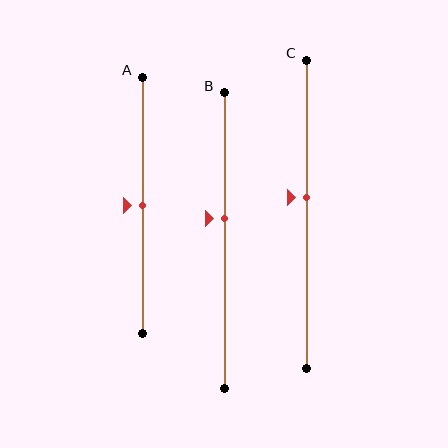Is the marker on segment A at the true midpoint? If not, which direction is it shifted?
Yes, the marker on segment A is at the true midpoint.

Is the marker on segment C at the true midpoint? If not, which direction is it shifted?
No, the marker on segment C is shifted upward by about 5% of the segment length.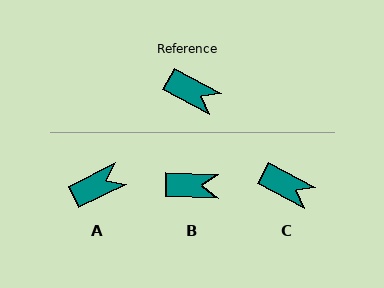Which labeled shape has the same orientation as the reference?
C.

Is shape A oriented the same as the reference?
No, it is off by about 55 degrees.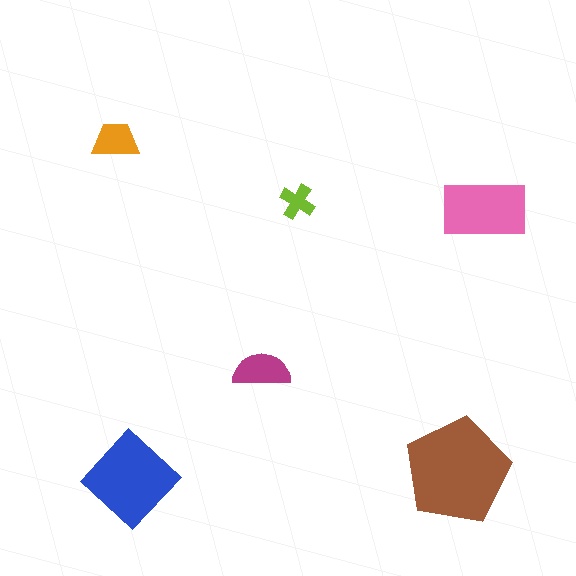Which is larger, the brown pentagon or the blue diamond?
The brown pentagon.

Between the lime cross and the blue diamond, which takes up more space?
The blue diamond.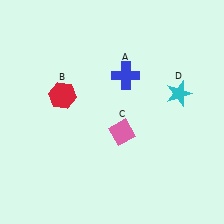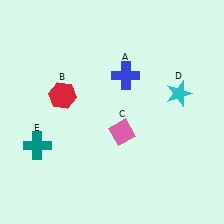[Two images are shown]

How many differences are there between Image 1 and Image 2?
There is 1 difference between the two images.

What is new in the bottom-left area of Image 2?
A teal cross (E) was added in the bottom-left area of Image 2.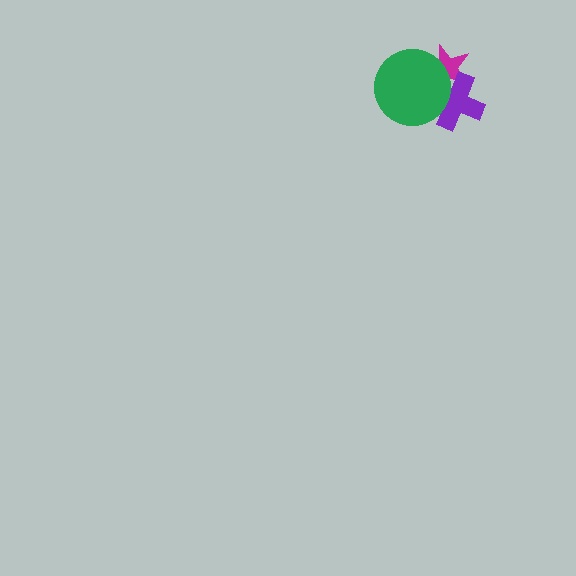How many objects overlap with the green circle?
2 objects overlap with the green circle.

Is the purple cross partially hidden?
Yes, it is partially covered by another shape.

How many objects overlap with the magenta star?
2 objects overlap with the magenta star.